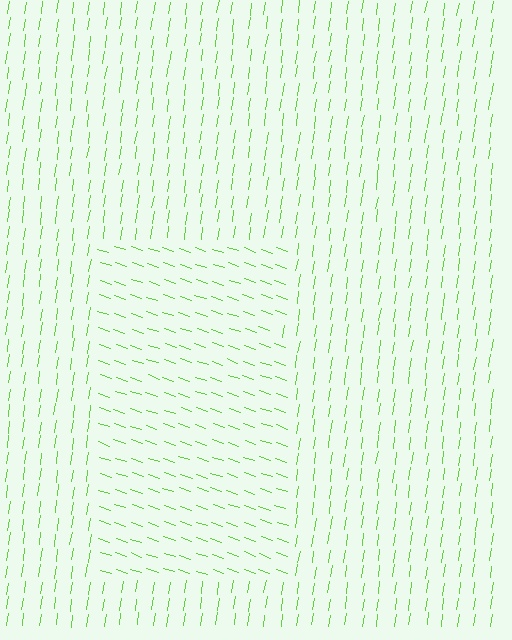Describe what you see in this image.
The image is filled with small lime line segments. A rectangle region in the image has lines oriented differently from the surrounding lines, creating a visible texture boundary.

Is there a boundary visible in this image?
Yes, there is a texture boundary formed by a change in line orientation.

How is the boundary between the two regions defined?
The boundary is defined purely by a change in line orientation (approximately 80 degrees difference). All lines are the same color and thickness.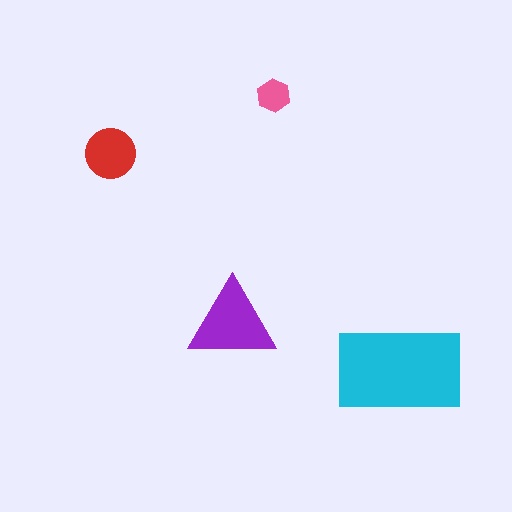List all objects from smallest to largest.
The pink hexagon, the red circle, the purple triangle, the cyan rectangle.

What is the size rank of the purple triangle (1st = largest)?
2nd.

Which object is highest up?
The pink hexagon is topmost.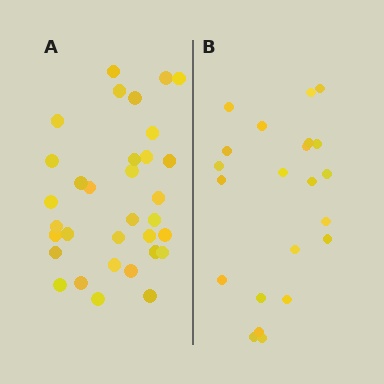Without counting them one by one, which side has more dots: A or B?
Region A (the left region) has more dots.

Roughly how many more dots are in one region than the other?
Region A has roughly 12 or so more dots than region B.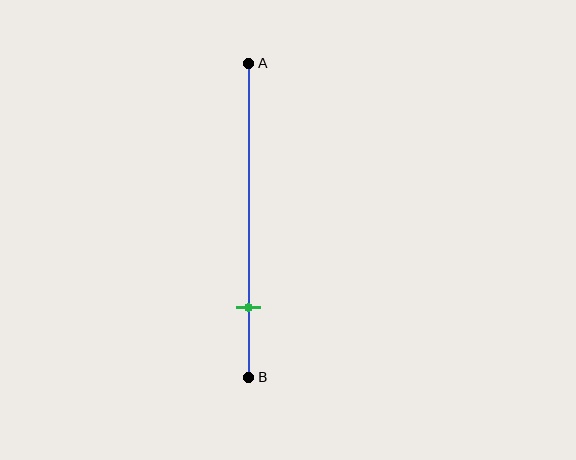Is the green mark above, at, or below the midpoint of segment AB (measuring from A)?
The green mark is below the midpoint of segment AB.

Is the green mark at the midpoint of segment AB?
No, the mark is at about 80% from A, not at the 50% midpoint.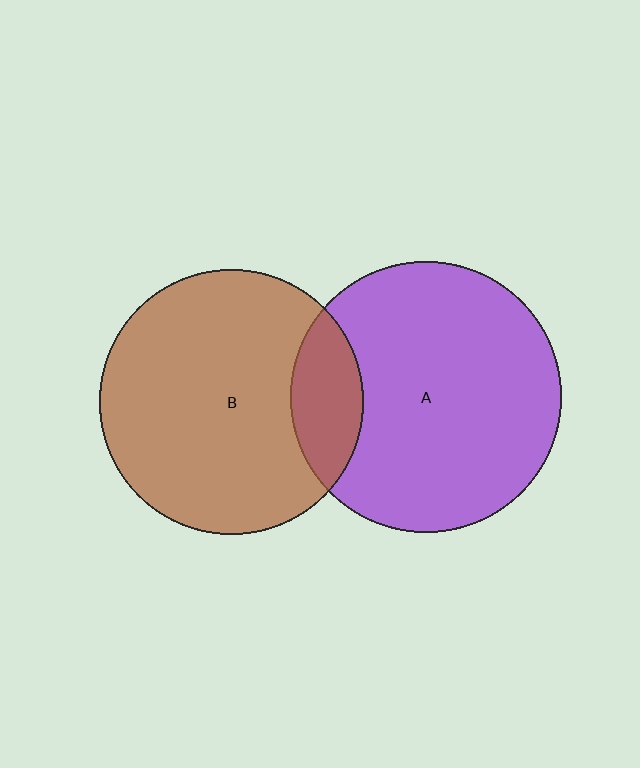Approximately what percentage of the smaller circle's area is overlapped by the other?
Approximately 15%.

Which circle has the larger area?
Circle A (purple).